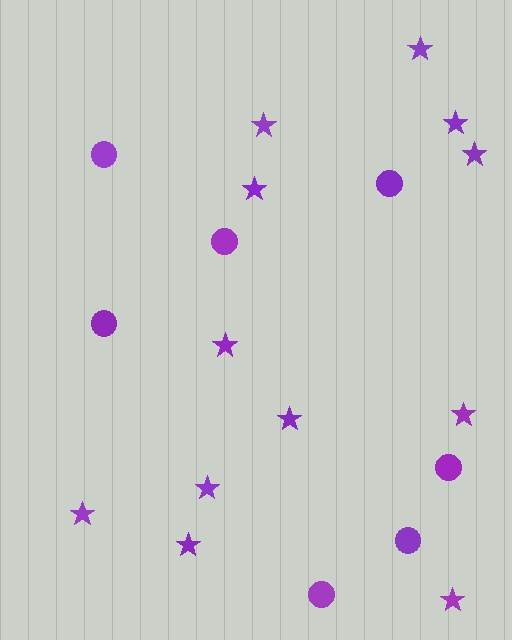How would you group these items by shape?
There are 2 groups: one group of stars (12) and one group of circles (7).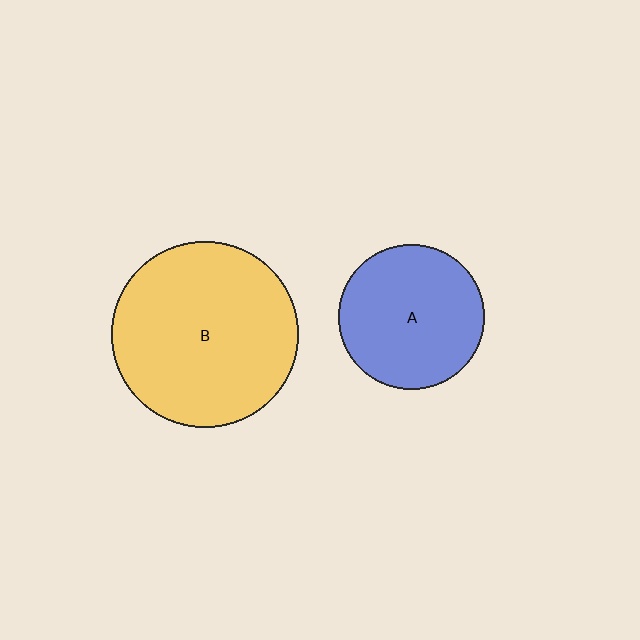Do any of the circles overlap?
No, none of the circles overlap.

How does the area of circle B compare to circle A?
Approximately 1.6 times.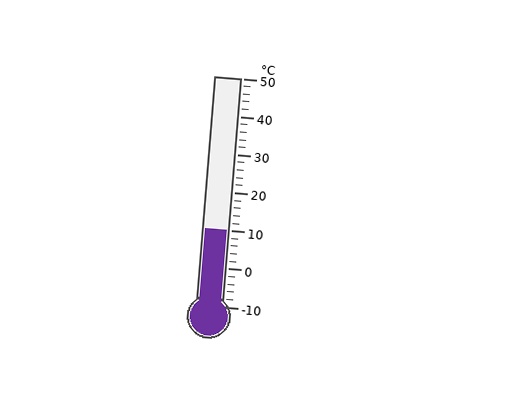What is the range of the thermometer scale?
The thermometer scale ranges from -10°C to 50°C.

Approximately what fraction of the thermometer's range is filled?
The thermometer is filled to approximately 35% of its range.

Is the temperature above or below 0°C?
The temperature is above 0°C.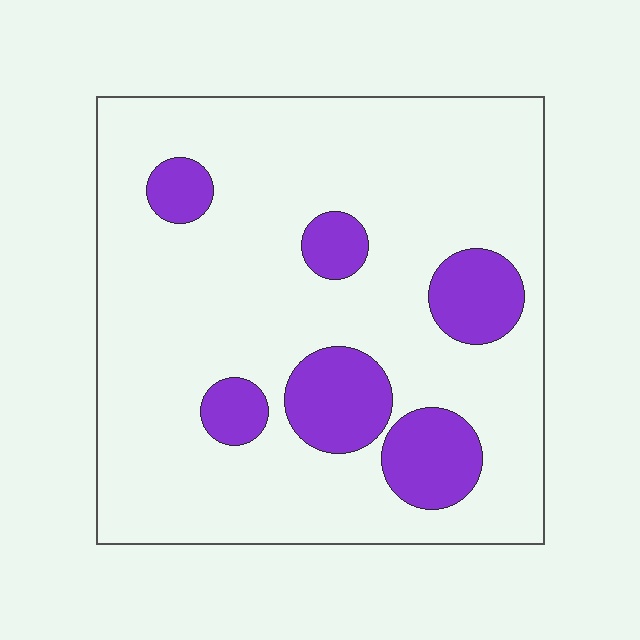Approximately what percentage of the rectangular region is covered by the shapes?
Approximately 20%.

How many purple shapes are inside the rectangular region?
6.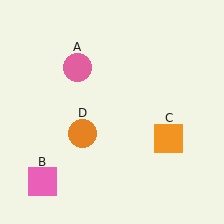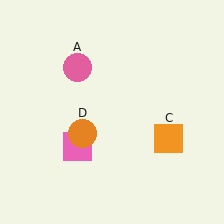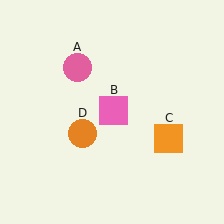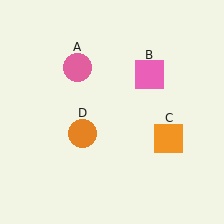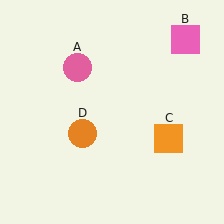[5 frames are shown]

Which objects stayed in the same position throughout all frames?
Pink circle (object A) and orange square (object C) and orange circle (object D) remained stationary.